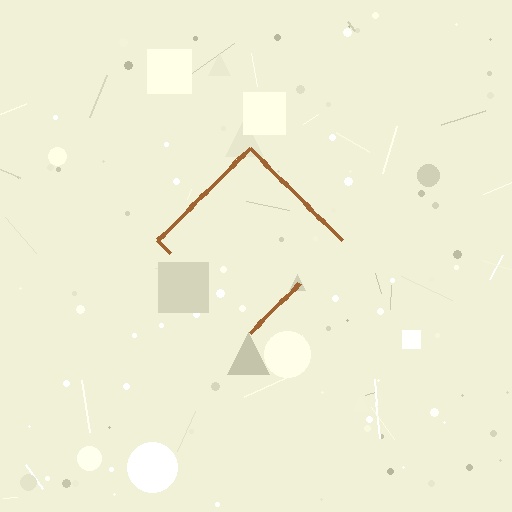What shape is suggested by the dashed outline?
The dashed outline suggests a diamond.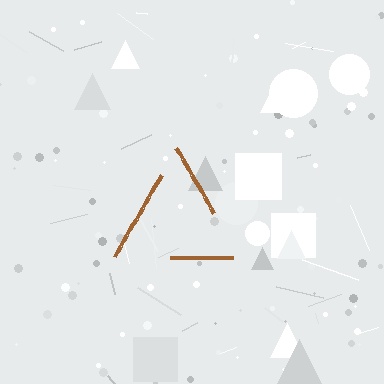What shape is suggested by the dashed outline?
The dashed outline suggests a triangle.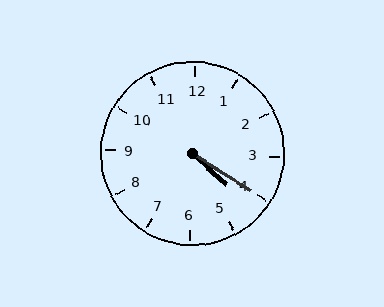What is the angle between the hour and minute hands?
Approximately 10 degrees.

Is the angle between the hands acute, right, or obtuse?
It is acute.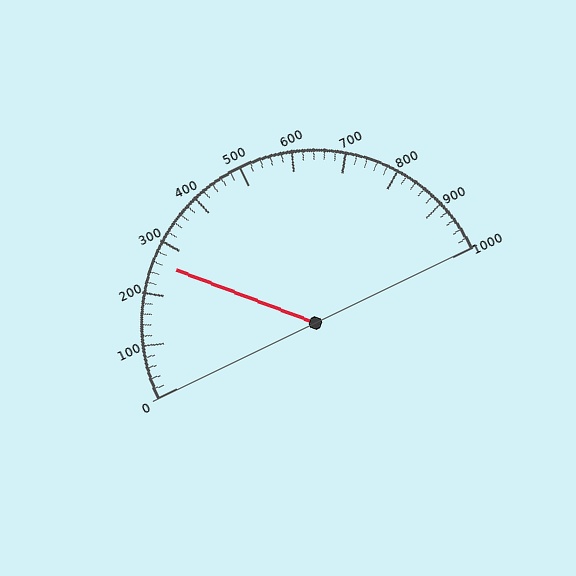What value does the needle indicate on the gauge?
The needle indicates approximately 260.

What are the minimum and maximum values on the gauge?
The gauge ranges from 0 to 1000.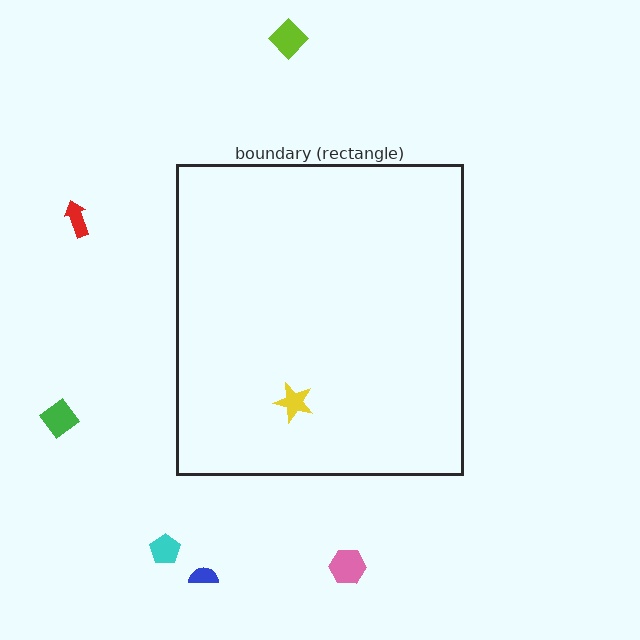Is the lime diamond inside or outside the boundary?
Outside.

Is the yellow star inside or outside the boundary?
Inside.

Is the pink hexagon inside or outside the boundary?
Outside.